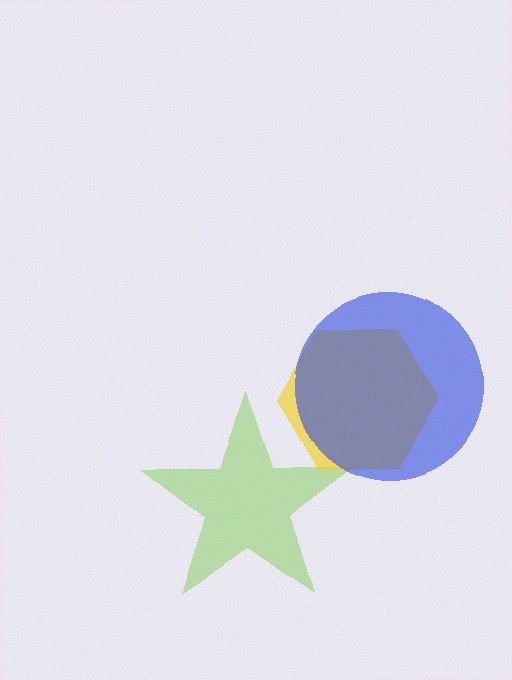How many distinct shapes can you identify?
There are 3 distinct shapes: a lime star, a yellow hexagon, a blue circle.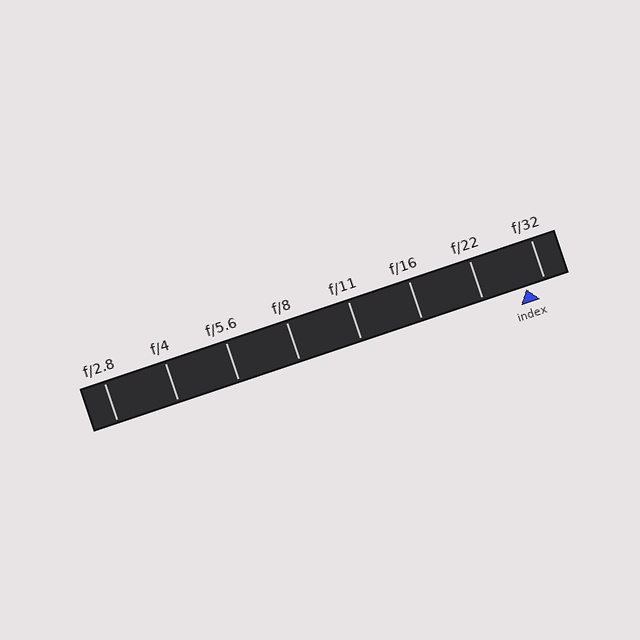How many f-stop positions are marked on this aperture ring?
There are 8 f-stop positions marked.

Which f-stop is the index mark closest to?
The index mark is closest to f/32.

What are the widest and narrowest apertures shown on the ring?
The widest aperture shown is f/2.8 and the narrowest is f/32.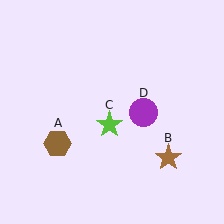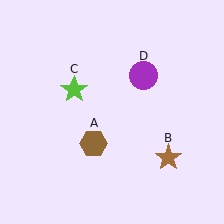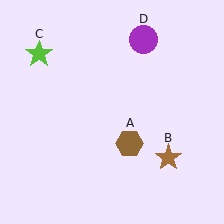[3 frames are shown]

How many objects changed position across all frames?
3 objects changed position: brown hexagon (object A), lime star (object C), purple circle (object D).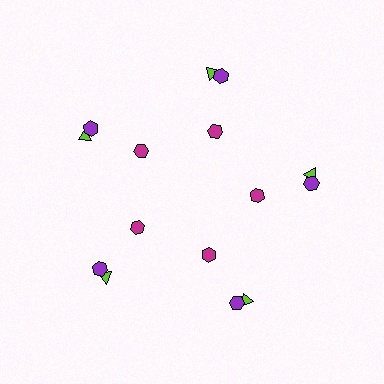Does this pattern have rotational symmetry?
Yes, this pattern has 5-fold rotational symmetry. It looks the same after rotating 72 degrees around the center.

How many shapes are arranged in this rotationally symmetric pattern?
There are 15 shapes, arranged in 5 groups of 3.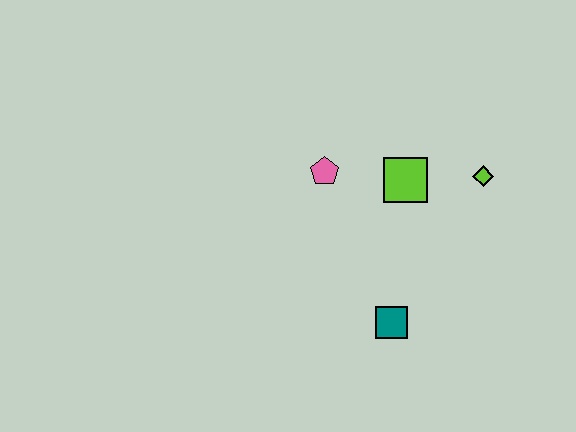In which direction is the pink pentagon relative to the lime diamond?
The pink pentagon is to the left of the lime diamond.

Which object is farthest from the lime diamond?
The teal square is farthest from the lime diamond.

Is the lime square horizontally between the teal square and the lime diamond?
Yes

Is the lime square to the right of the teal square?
Yes